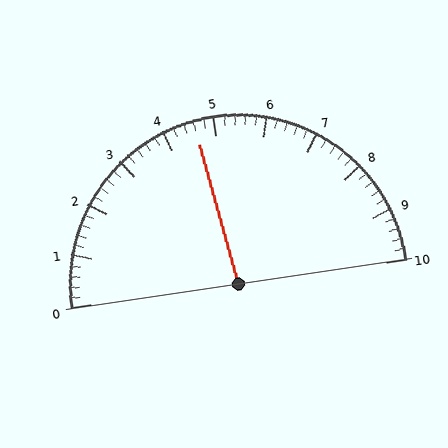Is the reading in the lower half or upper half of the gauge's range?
The reading is in the lower half of the range (0 to 10).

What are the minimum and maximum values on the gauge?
The gauge ranges from 0 to 10.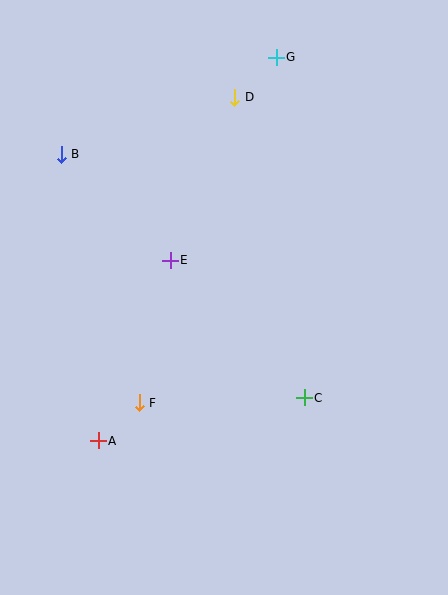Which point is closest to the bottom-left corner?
Point A is closest to the bottom-left corner.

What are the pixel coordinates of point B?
Point B is at (61, 154).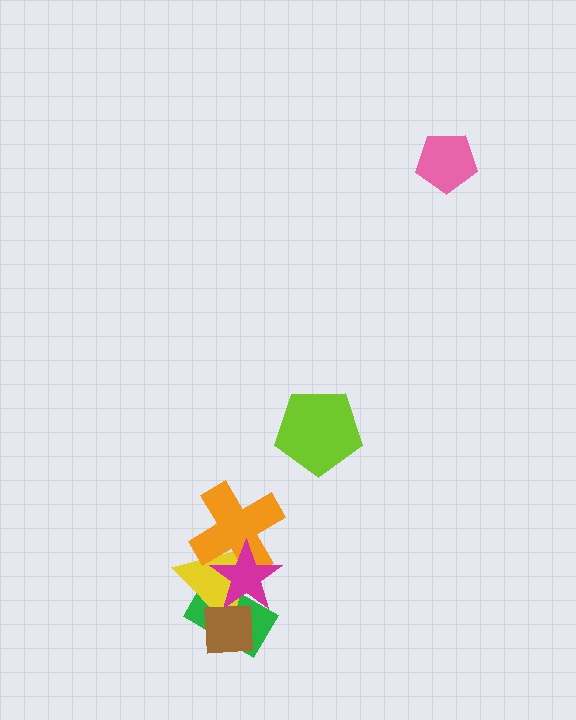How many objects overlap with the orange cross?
2 objects overlap with the orange cross.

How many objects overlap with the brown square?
3 objects overlap with the brown square.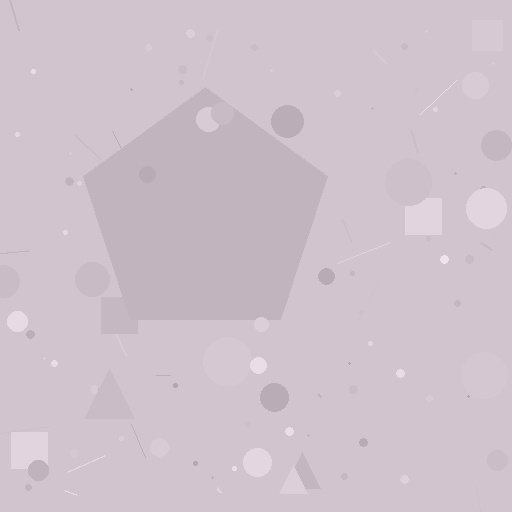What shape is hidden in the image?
A pentagon is hidden in the image.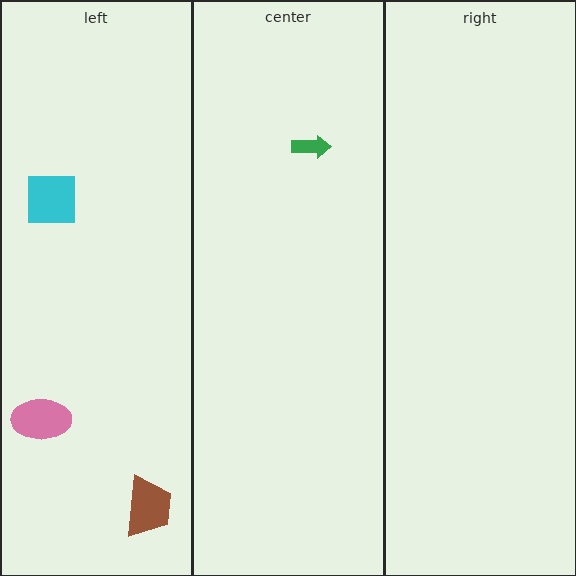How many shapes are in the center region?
1.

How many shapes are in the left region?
3.